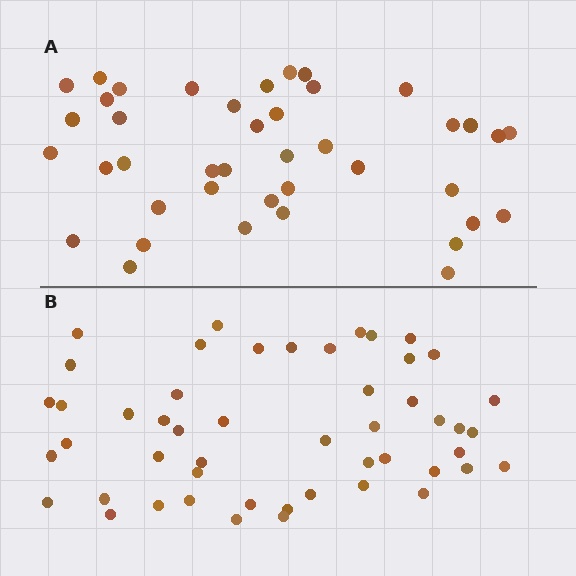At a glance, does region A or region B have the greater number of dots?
Region B (the bottom region) has more dots.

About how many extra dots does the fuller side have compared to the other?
Region B has roughly 8 or so more dots than region A.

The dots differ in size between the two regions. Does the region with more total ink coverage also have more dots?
No. Region A has more total ink coverage because its dots are larger, but region B actually contains more individual dots. Total area can be misleading — the number of items is what matters here.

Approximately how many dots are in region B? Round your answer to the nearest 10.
About 50 dots.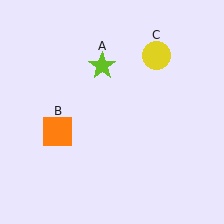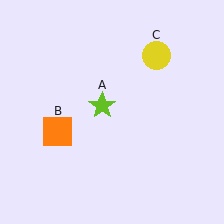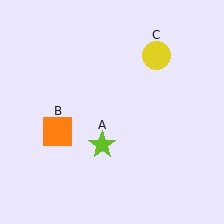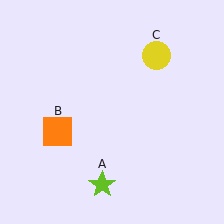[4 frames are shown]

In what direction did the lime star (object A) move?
The lime star (object A) moved down.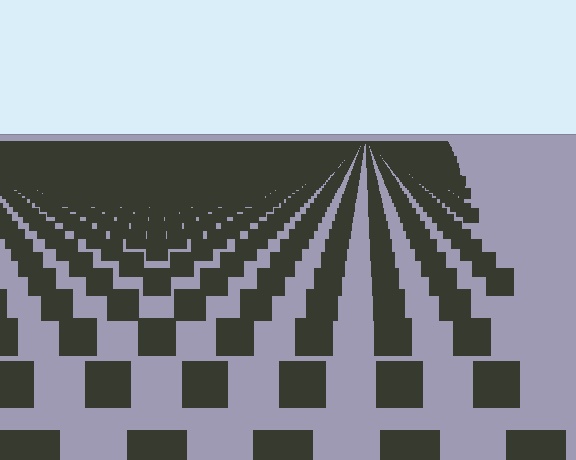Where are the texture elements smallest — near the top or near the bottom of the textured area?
Near the top.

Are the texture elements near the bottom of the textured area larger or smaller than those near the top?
Larger. Near the bottom, elements are closer to the viewer and appear at a bigger on-screen size.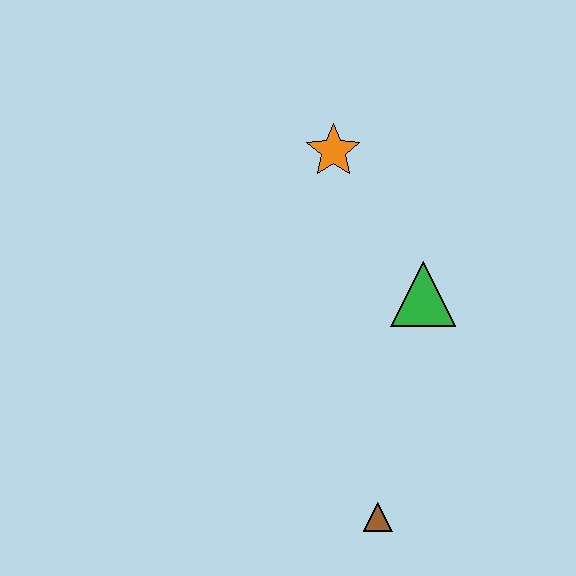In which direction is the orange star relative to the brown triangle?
The orange star is above the brown triangle.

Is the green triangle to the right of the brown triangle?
Yes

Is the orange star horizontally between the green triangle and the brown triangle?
No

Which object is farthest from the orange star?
The brown triangle is farthest from the orange star.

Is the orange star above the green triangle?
Yes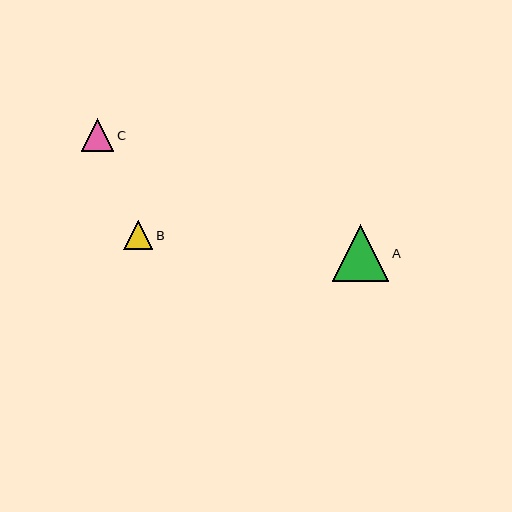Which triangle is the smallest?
Triangle B is the smallest with a size of approximately 29 pixels.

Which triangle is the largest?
Triangle A is the largest with a size of approximately 57 pixels.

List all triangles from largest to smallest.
From largest to smallest: A, C, B.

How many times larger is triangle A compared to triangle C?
Triangle A is approximately 1.7 times the size of triangle C.